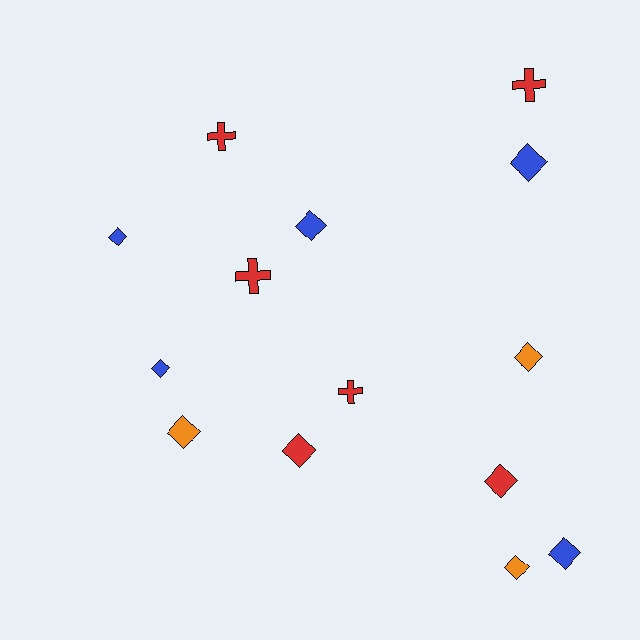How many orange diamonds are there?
There are 3 orange diamonds.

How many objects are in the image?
There are 14 objects.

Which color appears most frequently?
Red, with 6 objects.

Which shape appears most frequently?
Diamond, with 10 objects.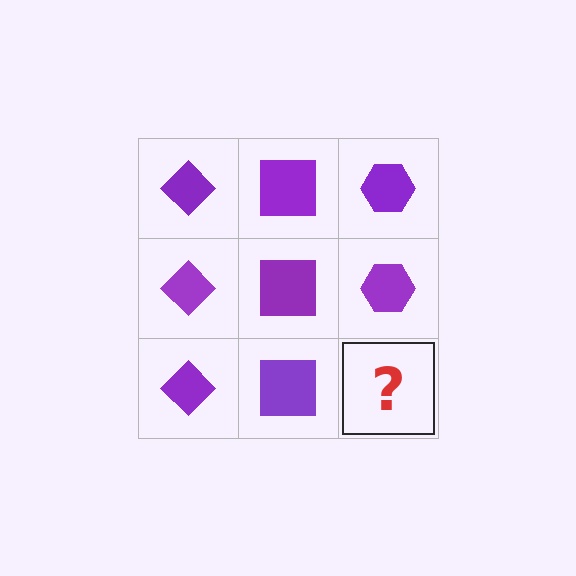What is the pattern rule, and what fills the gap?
The rule is that each column has a consistent shape. The gap should be filled with a purple hexagon.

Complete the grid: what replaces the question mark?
The question mark should be replaced with a purple hexagon.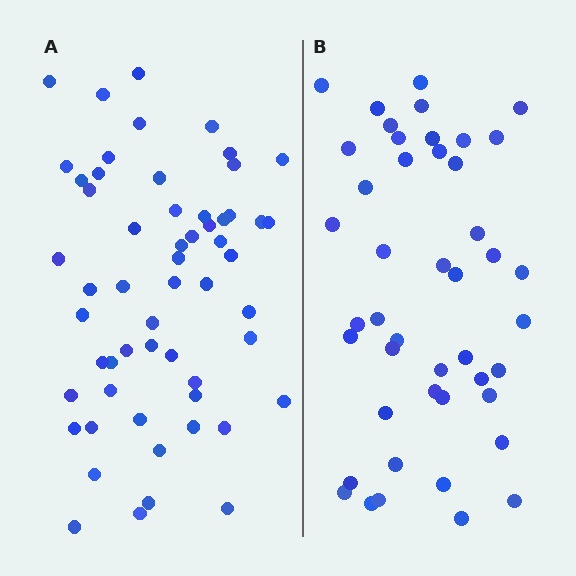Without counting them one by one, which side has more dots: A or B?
Region A (the left region) has more dots.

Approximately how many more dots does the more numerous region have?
Region A has roughly 12 or so more dots than region B.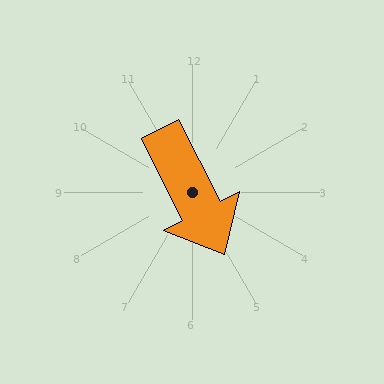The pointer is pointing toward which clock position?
Roughly 5 o'clock.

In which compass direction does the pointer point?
Southeast.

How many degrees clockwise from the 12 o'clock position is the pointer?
Approximately 153 degrees.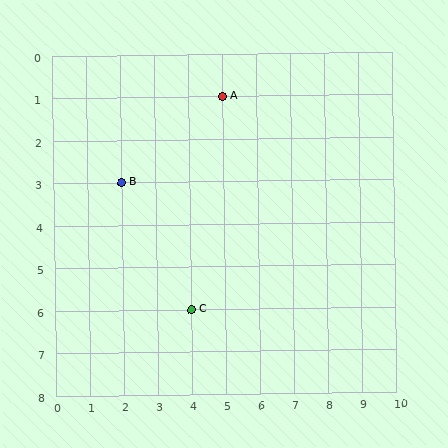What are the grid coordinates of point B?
Point B is at grid coordinates (2, 3).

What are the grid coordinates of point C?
Point C is at grid coordinates (4, 6).